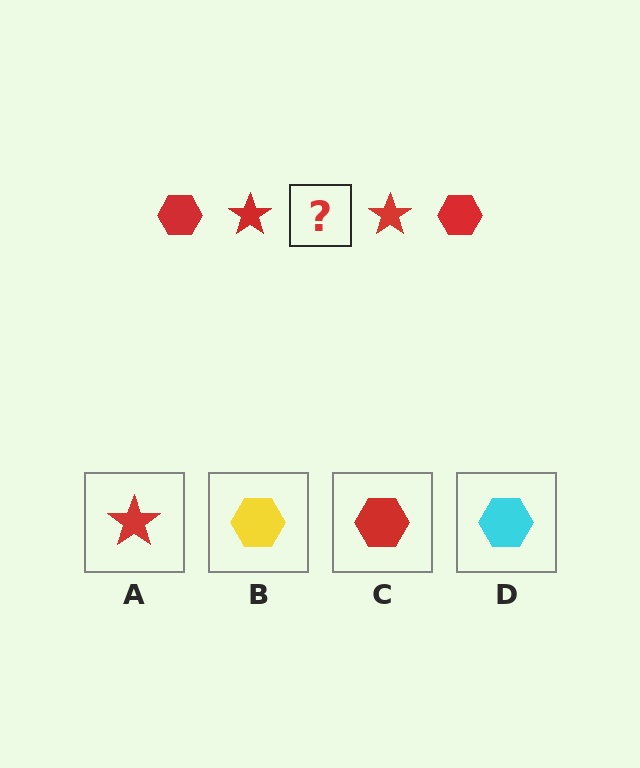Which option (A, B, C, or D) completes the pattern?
C.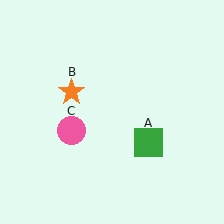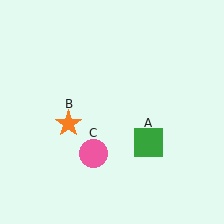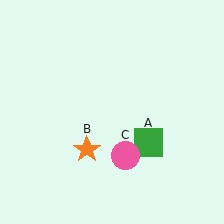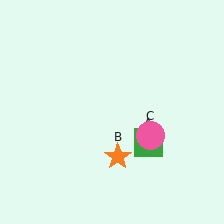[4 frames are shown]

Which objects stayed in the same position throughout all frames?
Green square (object A) remained stationary.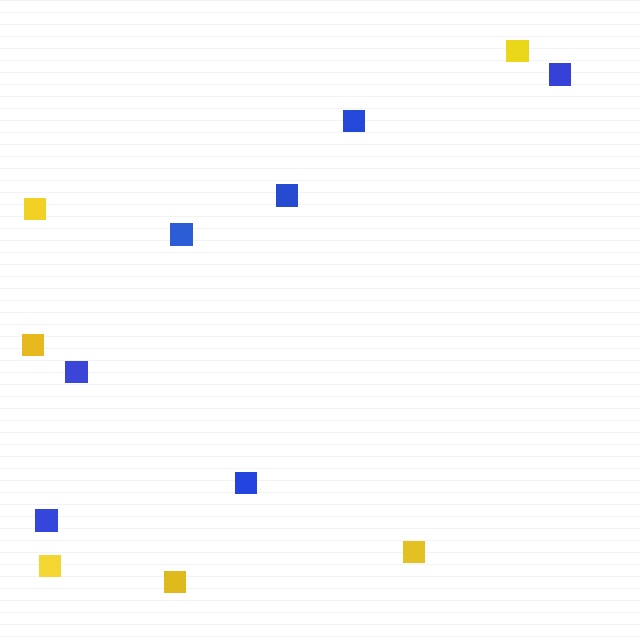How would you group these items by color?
There are 2 groups: one group of blue squares (7) and one group of yellow squares (6).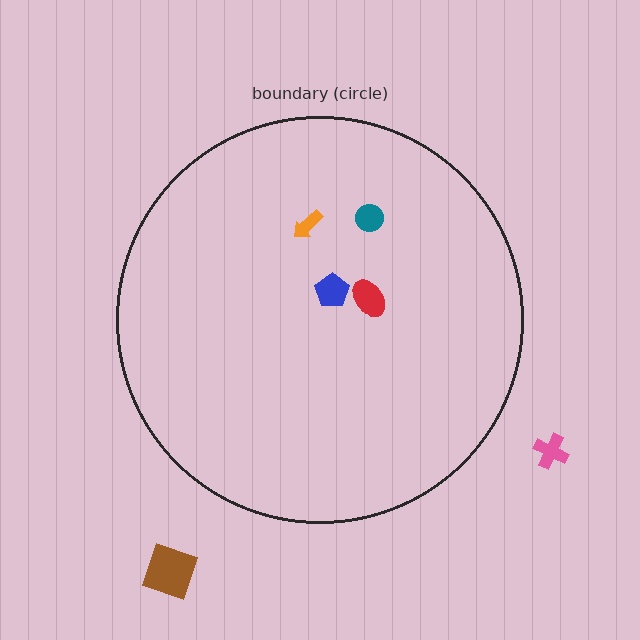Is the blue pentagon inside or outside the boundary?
Inside.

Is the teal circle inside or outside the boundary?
Inside.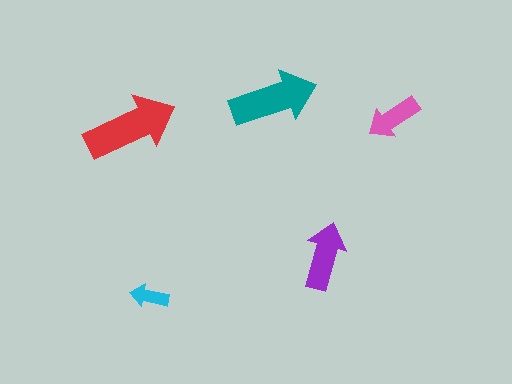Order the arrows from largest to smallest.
the red one, the teal one, the purple one, the pink one, the cyan one.